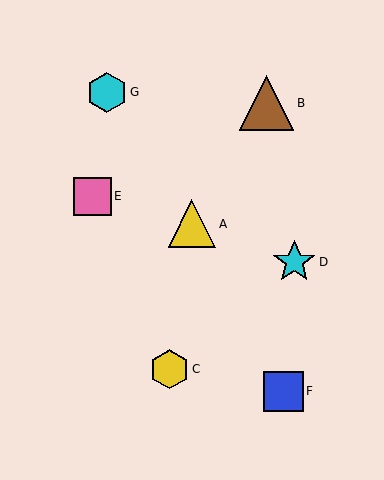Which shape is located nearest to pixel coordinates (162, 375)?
The yellow hexagon (labeled C) at (170, 369) is nearest to that location.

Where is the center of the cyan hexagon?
The center of the cyan hexagon is at (107, 92).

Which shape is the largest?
The brown triangle (labeled B) is the largest.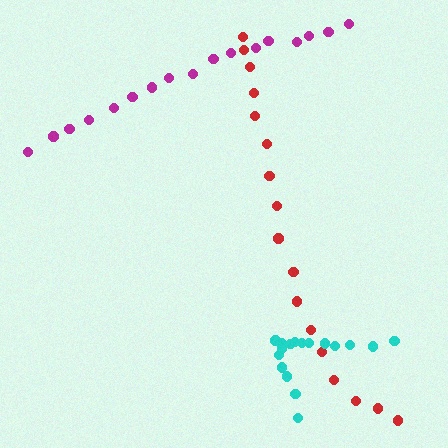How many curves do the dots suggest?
There are 3 distinct paths.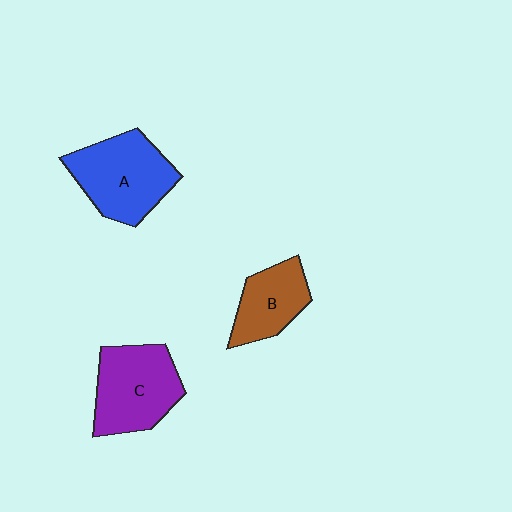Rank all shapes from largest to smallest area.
From largest to smallest: A (blue), C (purple), B (brown).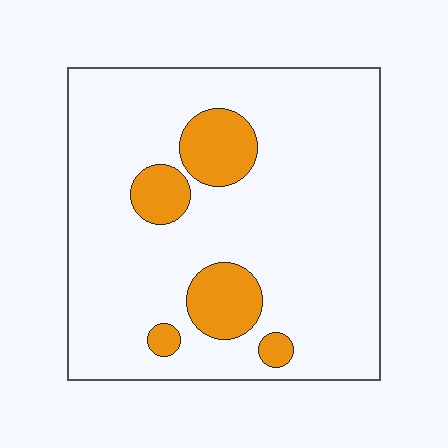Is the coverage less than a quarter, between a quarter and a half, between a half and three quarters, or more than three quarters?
Less than a quarter.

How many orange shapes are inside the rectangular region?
5.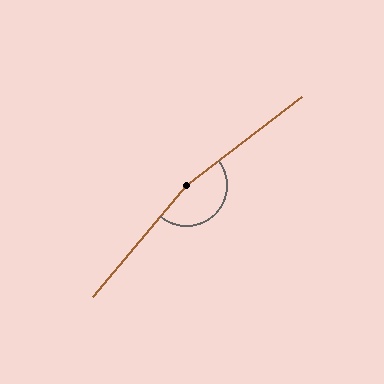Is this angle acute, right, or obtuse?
It is obtuse.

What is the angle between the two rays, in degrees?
Approximately 167 degrees.